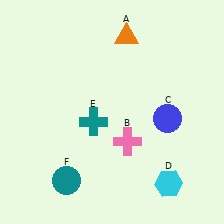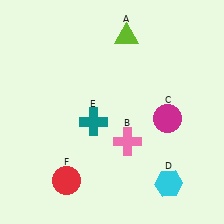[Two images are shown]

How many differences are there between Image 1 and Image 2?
There are 3 differences between the two images.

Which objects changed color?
A changed from orange to lime. C changed from blue to magenta. F changed from teal to red.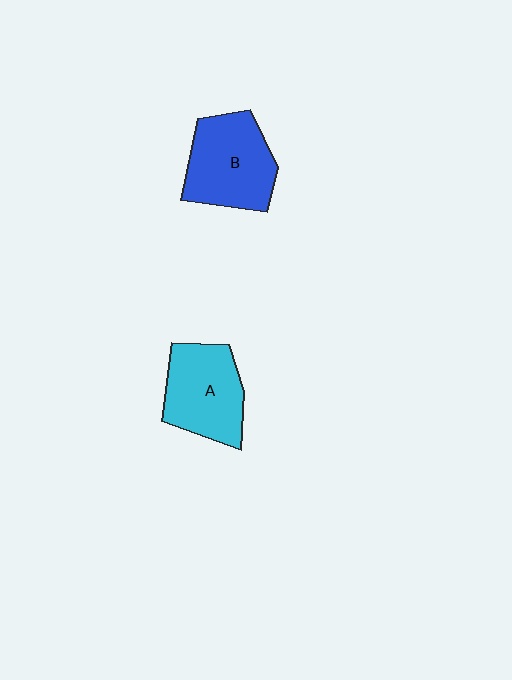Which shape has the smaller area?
Shape A (cyan).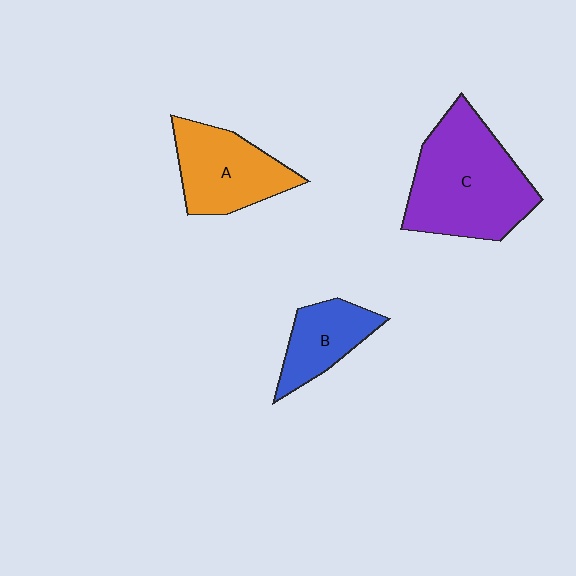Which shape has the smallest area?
Shape B (blue).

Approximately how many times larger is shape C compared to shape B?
Approximately 2.2 times.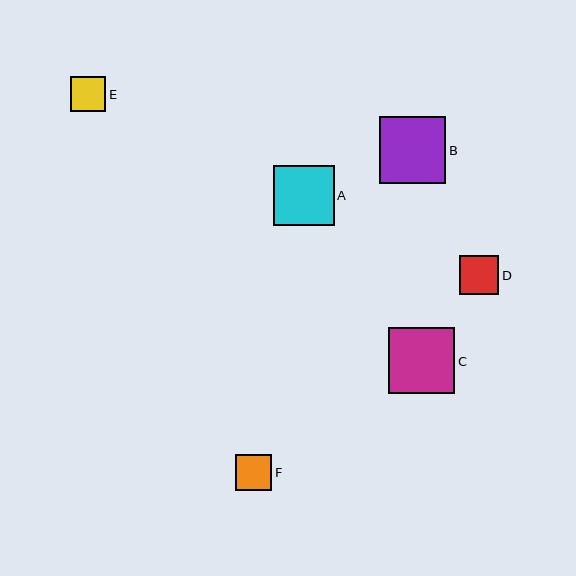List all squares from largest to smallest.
From largest to smallest: B, C, A, D, F, E.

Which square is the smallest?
Square E is the smallest with a size of approximately 35 pixels.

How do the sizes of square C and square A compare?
Square C and square A are approximately the same size.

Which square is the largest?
Square B is the largest with a size of approximately 66 pixels.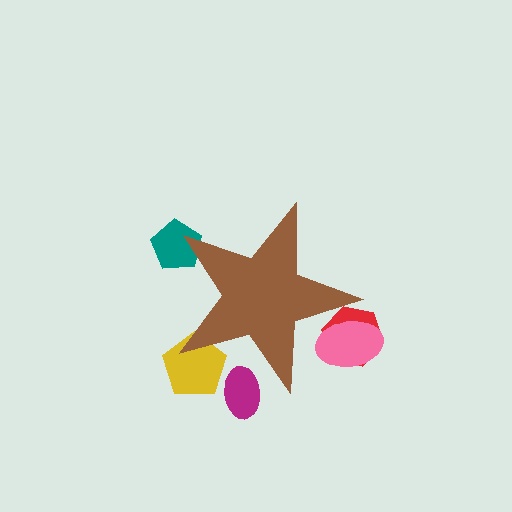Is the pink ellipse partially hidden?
Yes, the pink ellipse is partially hidden behind the brown star.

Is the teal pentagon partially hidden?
Yes, the teal pentagon is partially hidden behind the brown star.